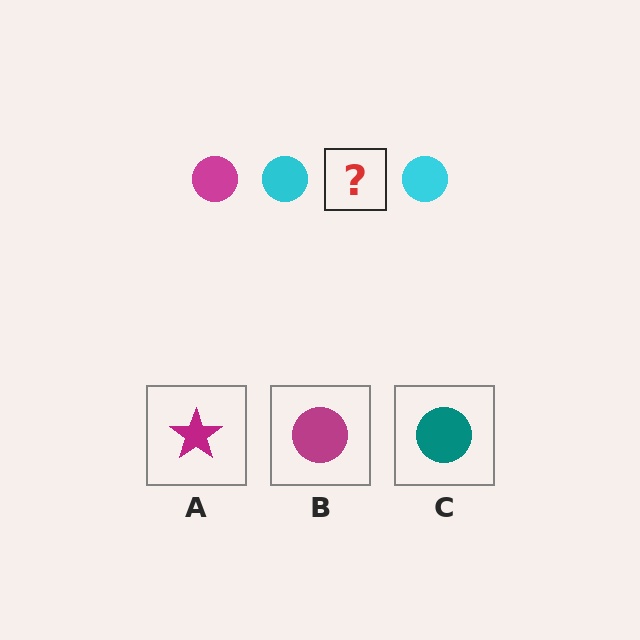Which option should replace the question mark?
Option B.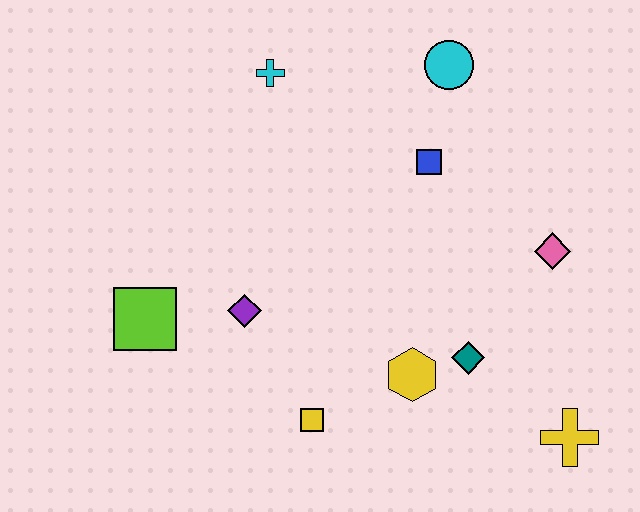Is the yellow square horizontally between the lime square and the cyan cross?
No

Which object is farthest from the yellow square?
The cyan circle is farthest from the yellow square.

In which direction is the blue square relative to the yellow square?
The blue square is above the yellow square.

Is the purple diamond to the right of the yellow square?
No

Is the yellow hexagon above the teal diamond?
No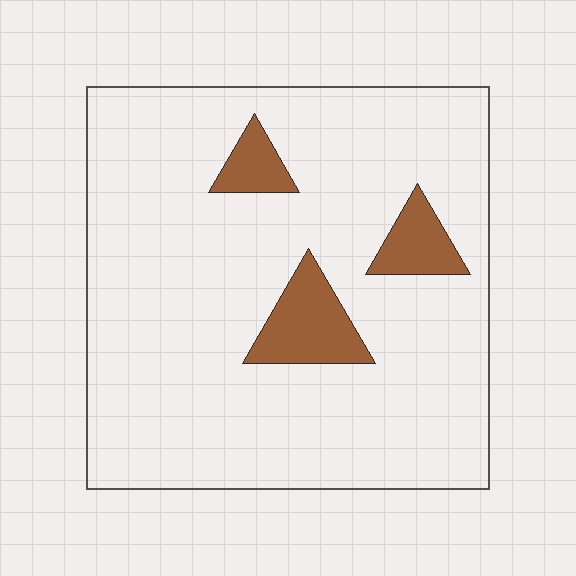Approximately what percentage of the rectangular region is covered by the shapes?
Approximately 10%.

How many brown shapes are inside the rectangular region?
3.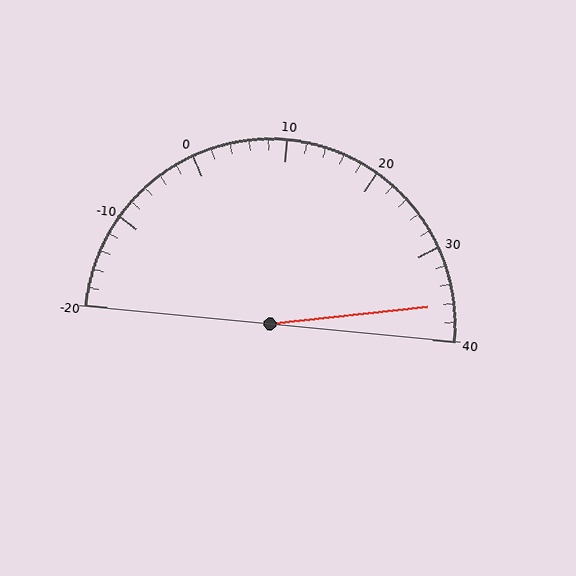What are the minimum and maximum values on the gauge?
The gauge ranges from -20 to 40.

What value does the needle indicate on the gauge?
The needle indicates approximately 36.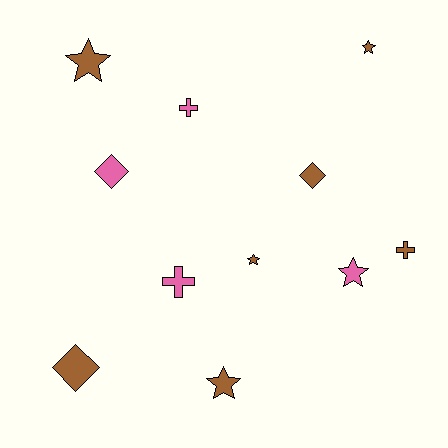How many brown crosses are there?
There is 1 brown cross.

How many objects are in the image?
There are 11 objects.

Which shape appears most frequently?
Star, with 5 objects.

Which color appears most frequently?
Brown, with 7 objects.